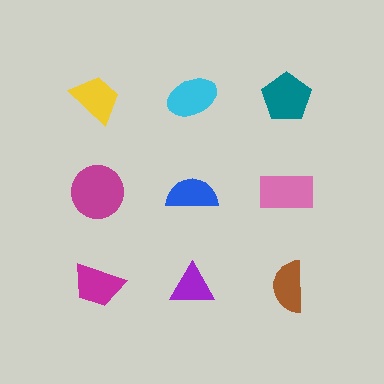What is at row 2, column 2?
A blue semicircle.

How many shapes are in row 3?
3 shapes.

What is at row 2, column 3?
A pink rectangle.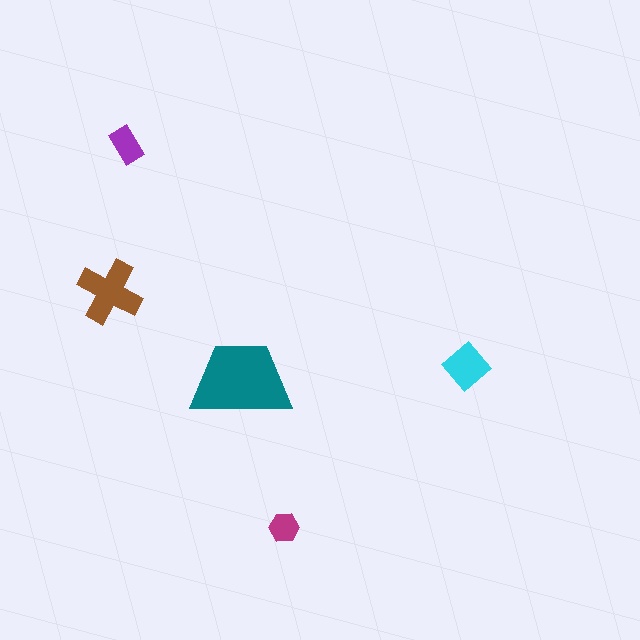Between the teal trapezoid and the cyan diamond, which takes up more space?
The teal trapezoid.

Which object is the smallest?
The magenta hexagon.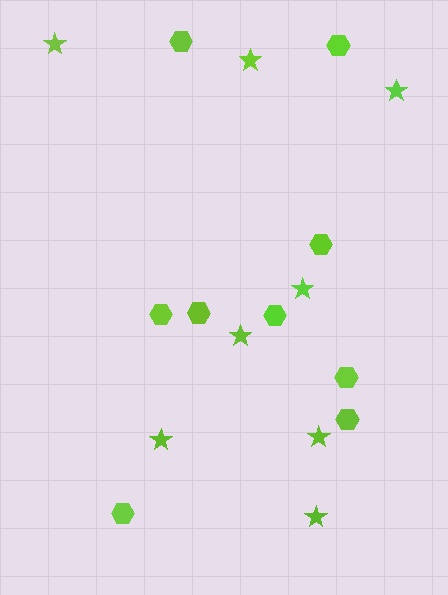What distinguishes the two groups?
There are 2 groups: one group of hexagons (9) and one group of stars (8).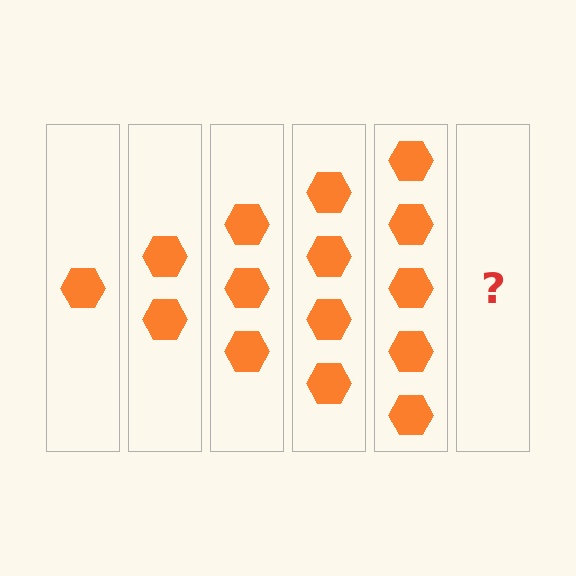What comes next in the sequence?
The next element should be 6 hexagons.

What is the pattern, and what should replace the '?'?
The pattern is that each step adds one more hexagon. The '?' should be 6 hexagons.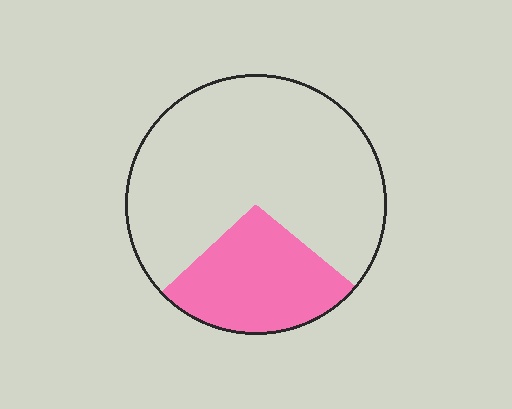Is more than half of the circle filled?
No.